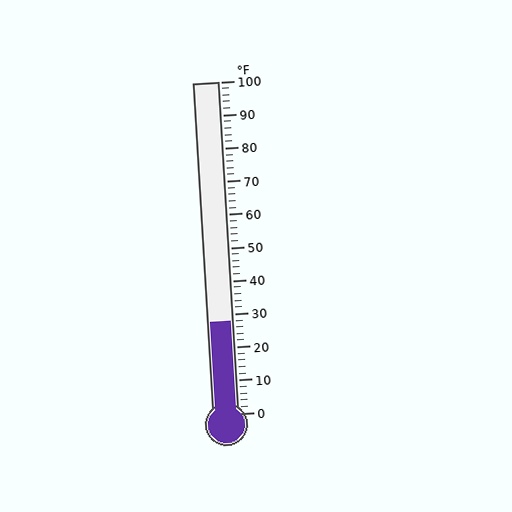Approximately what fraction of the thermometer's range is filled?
The thermometer is filled to approximately 30% of its range.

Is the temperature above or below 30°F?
The temperature is below 30°F.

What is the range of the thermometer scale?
The thermometer scale ranges from 0°F to 100°F.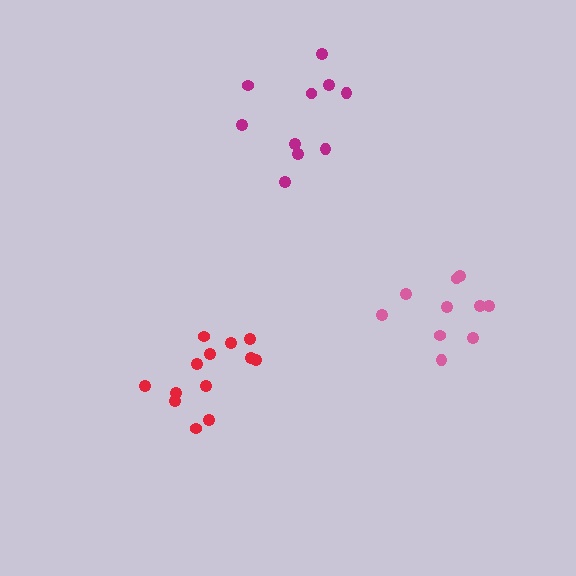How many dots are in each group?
Group 1: 10 dots, Group 2: 13 dots, Group 3: 10 dots (33 total).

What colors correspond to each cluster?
The clusters are colored: magenta, red, pink.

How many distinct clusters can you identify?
There are 3 distinct clusters.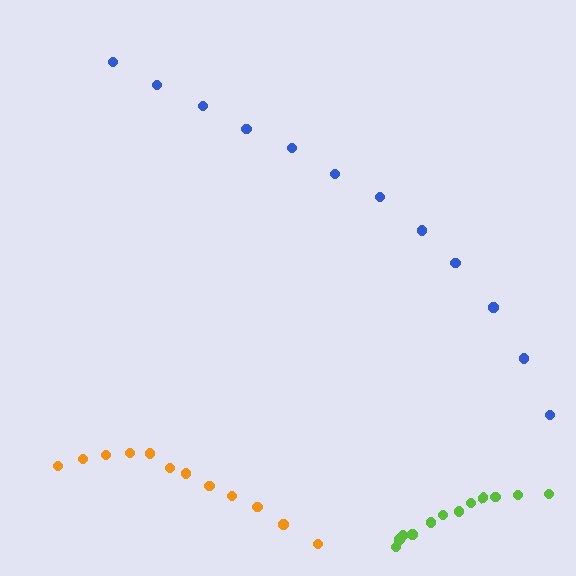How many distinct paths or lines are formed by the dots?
There are 3 distinct paths.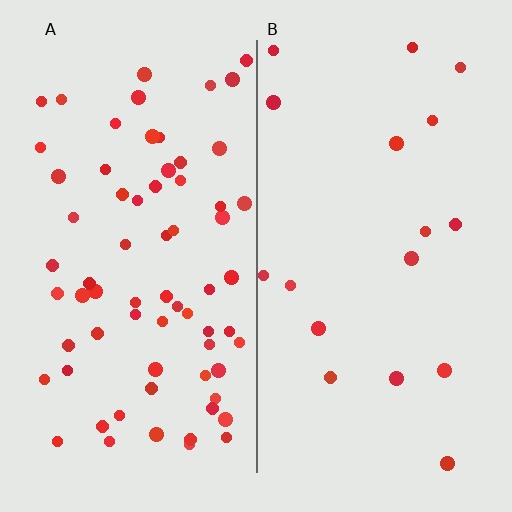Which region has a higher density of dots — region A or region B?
A (the left).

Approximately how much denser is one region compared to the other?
Approximately 3.9× — region A over region B.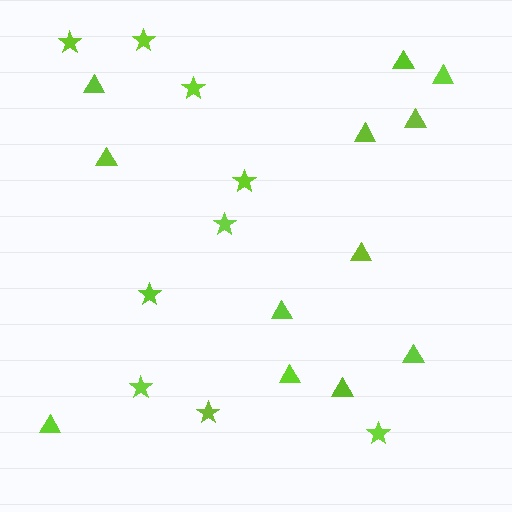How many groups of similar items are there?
There are 2 groups: one group of triangles (12) and one group of stars (9).